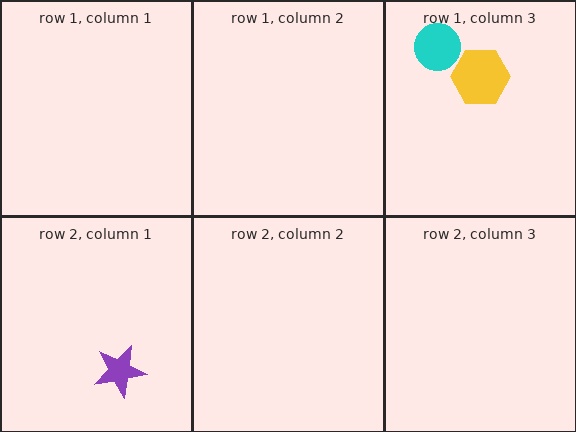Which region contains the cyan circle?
The row 1, column 3 region.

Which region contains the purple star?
The row 2, column 1 region.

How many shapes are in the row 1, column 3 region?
2.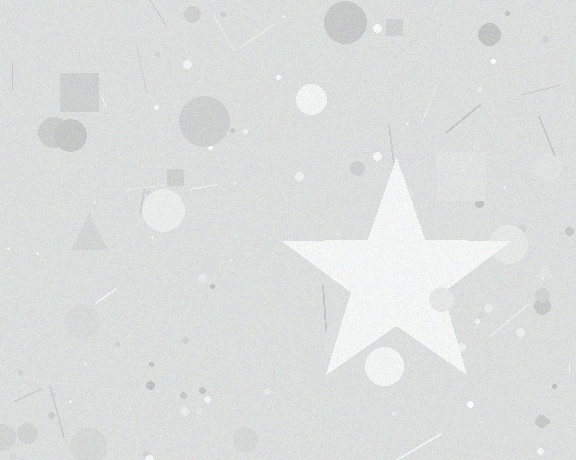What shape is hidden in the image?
A star is hidden in the image.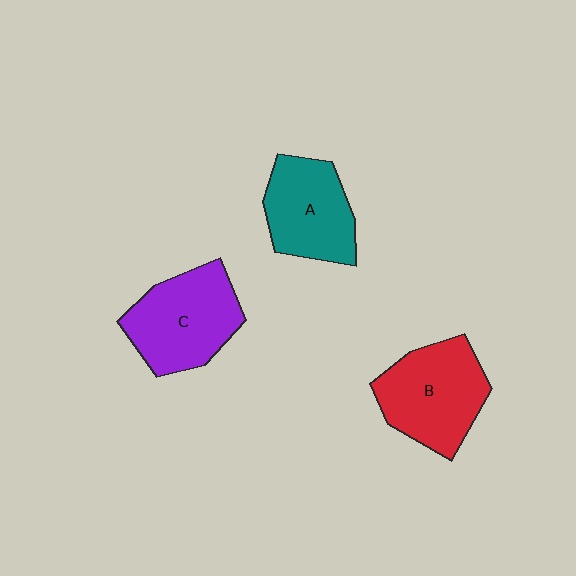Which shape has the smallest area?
Shape A (teal).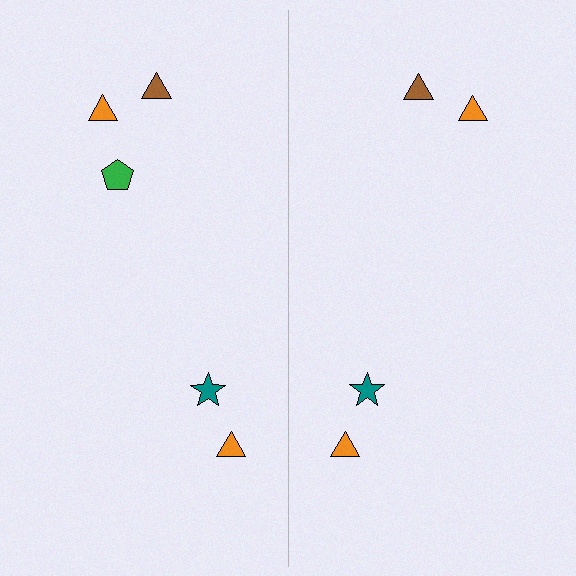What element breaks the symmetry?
A green pentagon is missing from the right side.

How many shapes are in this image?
There are 9 shapes in this image.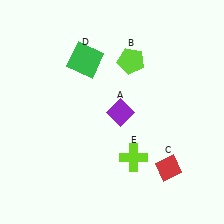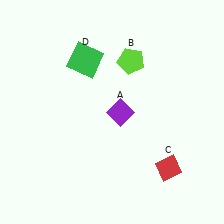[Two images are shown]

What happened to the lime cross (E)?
The lime cross (E) was removed in Image 2. It was in the bottom-right area of Image 1.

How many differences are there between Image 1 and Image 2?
There is 1 difference between the two images.